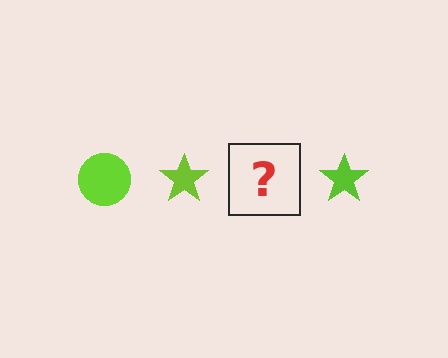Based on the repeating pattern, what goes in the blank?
The blank should be a lime circle.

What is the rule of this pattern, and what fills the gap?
The rule is that the pattern cycles through circle, star shapes in lime. The gap should be filled with a lime circle.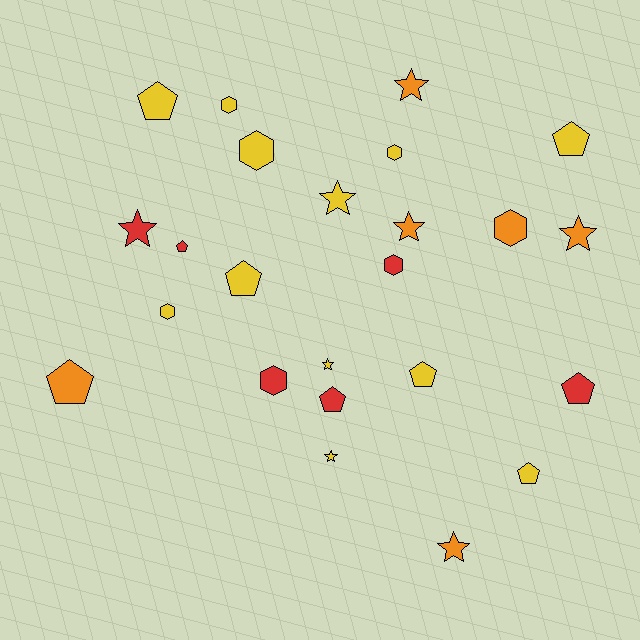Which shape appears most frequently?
Pentagon, with 9 objects.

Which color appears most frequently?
Yellow, with 12 objects.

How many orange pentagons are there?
There is 1 orange pentagon.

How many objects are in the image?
There are 24 objects.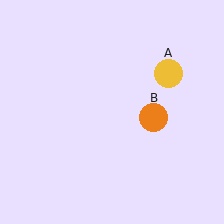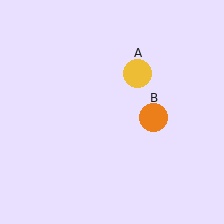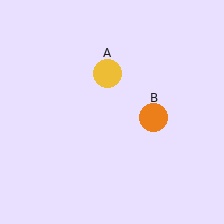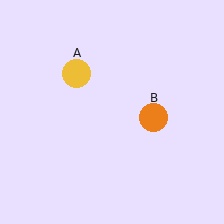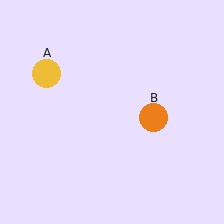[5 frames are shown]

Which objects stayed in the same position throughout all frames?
Orange circle (object B) remained stationary.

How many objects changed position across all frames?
1 object changed position: yellow circle (object A).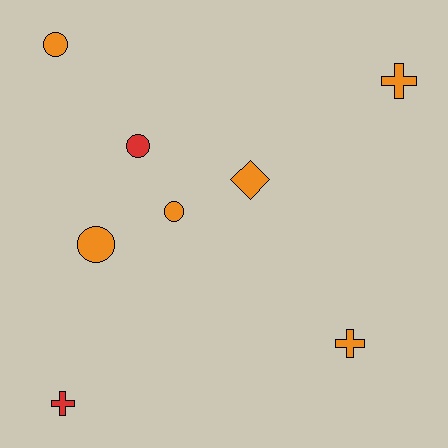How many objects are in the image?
There are 8 objects.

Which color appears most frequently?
Orange, with 6 objects.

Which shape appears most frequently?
Circle, with 4 objects.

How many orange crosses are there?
There are 2 orange crosses.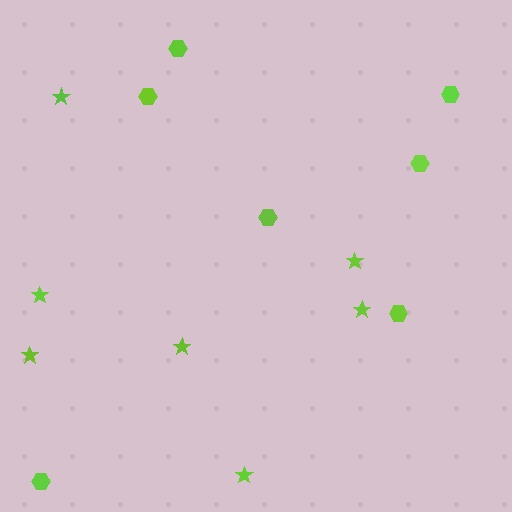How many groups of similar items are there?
There are 2 groups: one group of stars (7) and one group of hexagons (7).